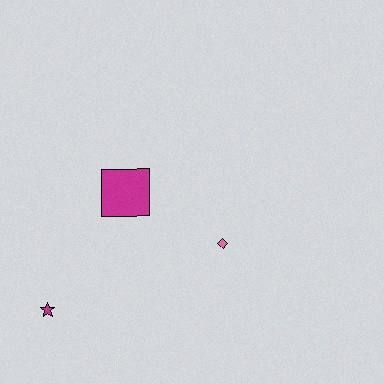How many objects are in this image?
There are 3 objects.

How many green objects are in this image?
There are no green objects.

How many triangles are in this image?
There are no triangles.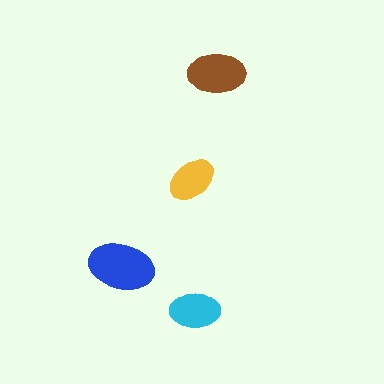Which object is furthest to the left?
The blue ellipse is leftmost.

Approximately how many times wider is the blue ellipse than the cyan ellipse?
About 1.5 times wider.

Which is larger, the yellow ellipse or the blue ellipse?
The blue one.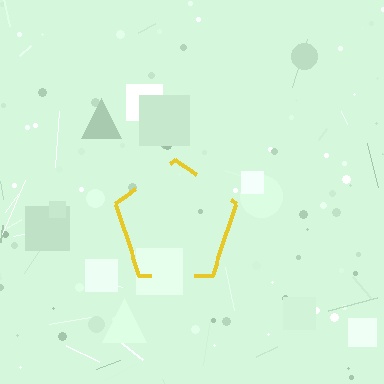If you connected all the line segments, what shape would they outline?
They would outline a pentagon.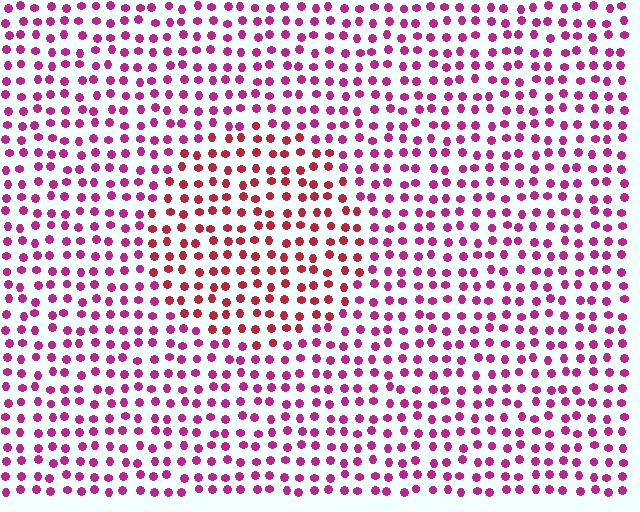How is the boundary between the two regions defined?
The boundary is defined purely by a slight shift in hue (about 34 degrees). Spacing, size, and orientation are identical on both sides.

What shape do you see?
I see a circle.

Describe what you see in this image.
The image is filled with small magenta elements in a uniform arrangement. A circle-shaped region is visible where the elements are tinted to a slightly different hue, forming a subtle color boundary.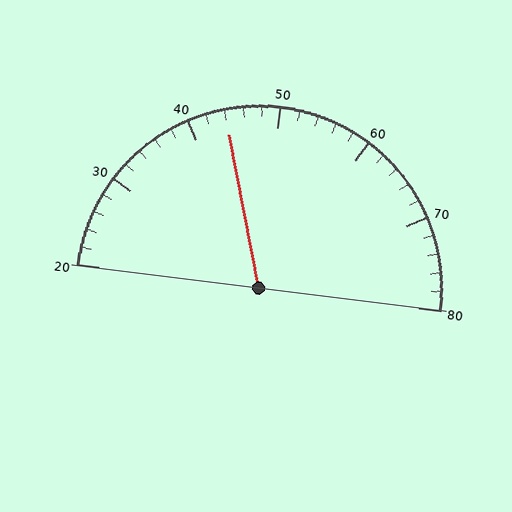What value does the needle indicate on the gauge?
The needle indicates approximately 44.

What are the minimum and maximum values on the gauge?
The gauge ranges from 20 to 80.